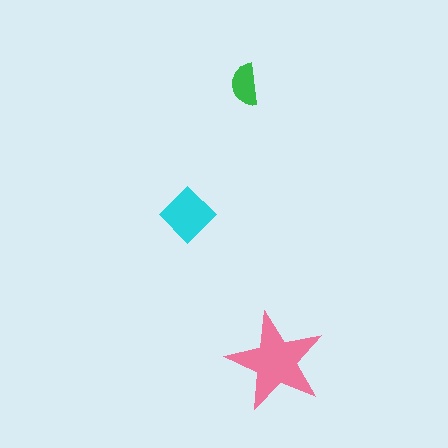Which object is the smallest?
The green semicircle.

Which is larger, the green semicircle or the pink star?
The pink star.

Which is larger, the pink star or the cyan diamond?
The pink star.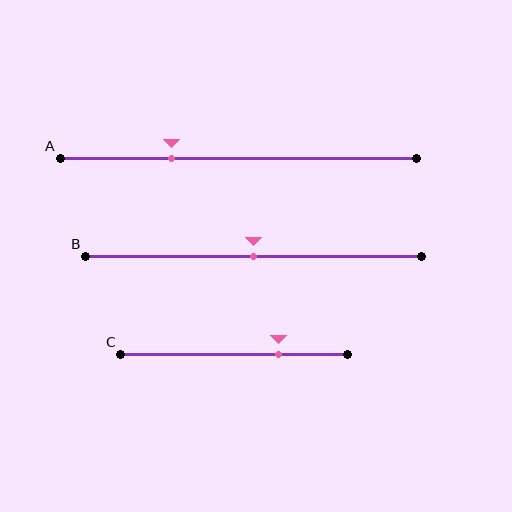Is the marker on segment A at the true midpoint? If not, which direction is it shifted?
No, the marker on segment A is shifted to the left by about 19% of the segment length.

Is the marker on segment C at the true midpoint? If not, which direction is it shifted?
No, the marker on segment C is shifted to the right by about 20% of the segment length.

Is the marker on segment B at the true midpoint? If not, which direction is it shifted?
Yes, the marker on segment B is at the true midpoint.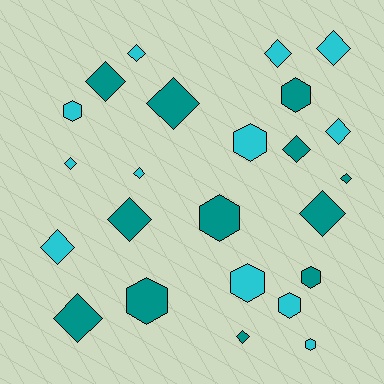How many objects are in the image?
There are 24 objects.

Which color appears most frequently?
Cyan, with 12 objects.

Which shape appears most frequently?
Diamond, with 15 objects.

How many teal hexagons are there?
There are 4 teal hexagons.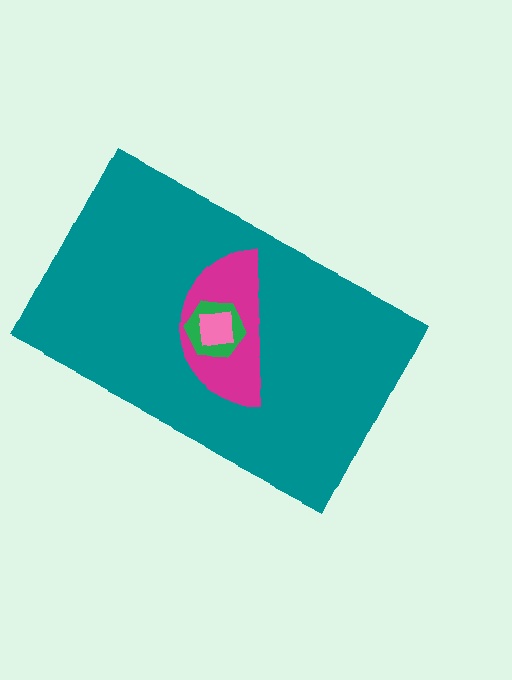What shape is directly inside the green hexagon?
The pink square.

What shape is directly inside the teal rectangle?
The magenta semicircle.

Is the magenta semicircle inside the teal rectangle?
Yes.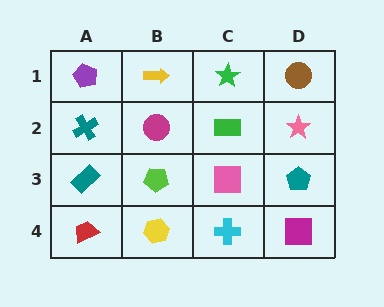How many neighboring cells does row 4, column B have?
3.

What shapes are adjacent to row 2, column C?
A green star (row 1, column C), a pink square (row 3, column C), a magenta circle (row 2, column B), a pink star (row 2, column D).